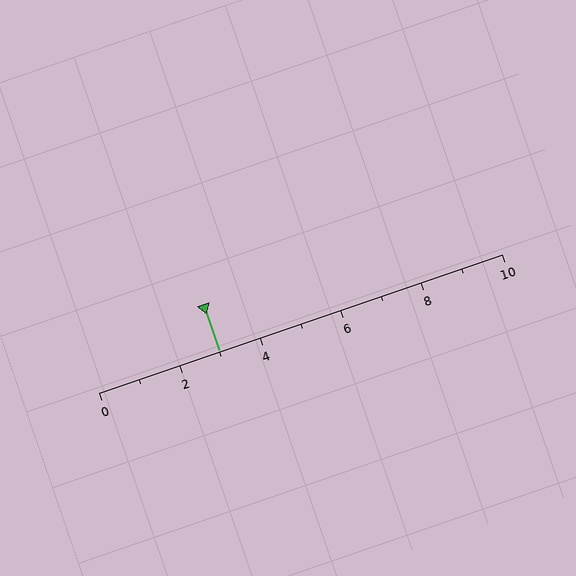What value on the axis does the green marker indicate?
The marker indicates approximately 3.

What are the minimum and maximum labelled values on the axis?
The axis runs from 0 to 10.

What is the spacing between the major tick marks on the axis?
The major ticks are spaced 2 apart.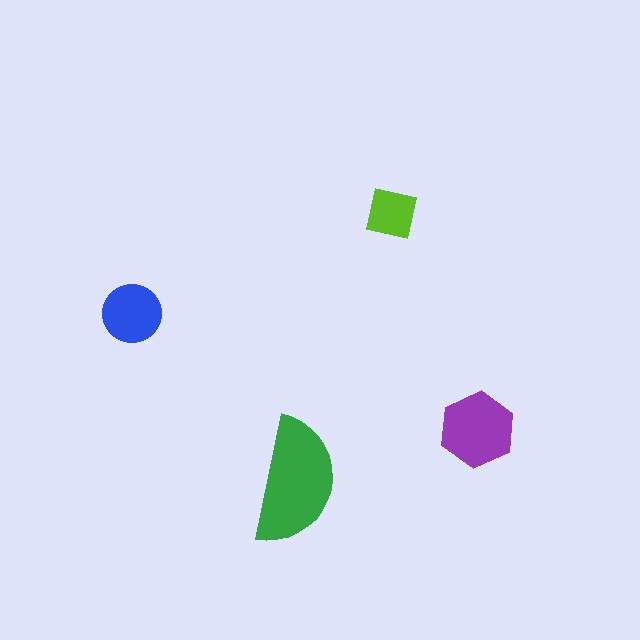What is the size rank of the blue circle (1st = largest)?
3rd.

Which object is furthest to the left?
The blue circle is leftmost.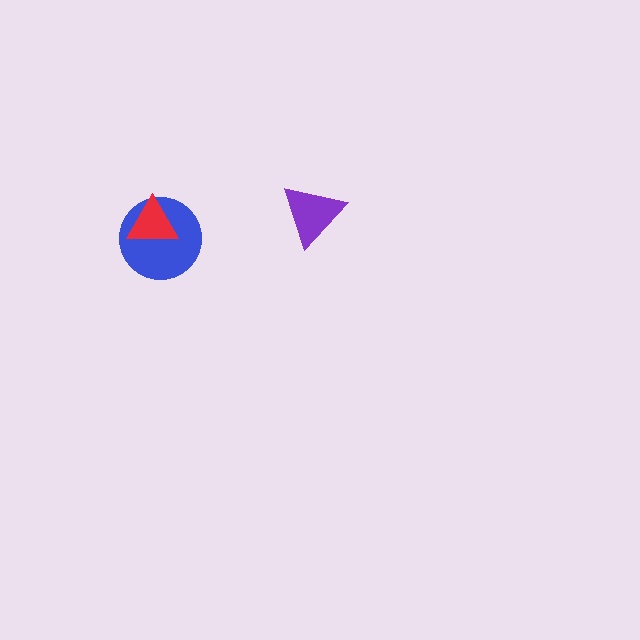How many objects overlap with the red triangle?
1 object overlaps with the red triangle.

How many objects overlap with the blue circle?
1 object overlaps with the blue circle.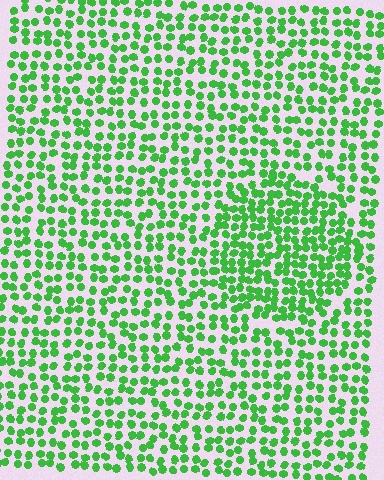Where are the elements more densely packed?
The elements are more densely packed inside the circle boundary.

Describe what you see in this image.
The image contains small green elements arranged at two different densities. A circle-shaped region is visible where the elements are more densely packed than the surrounding area.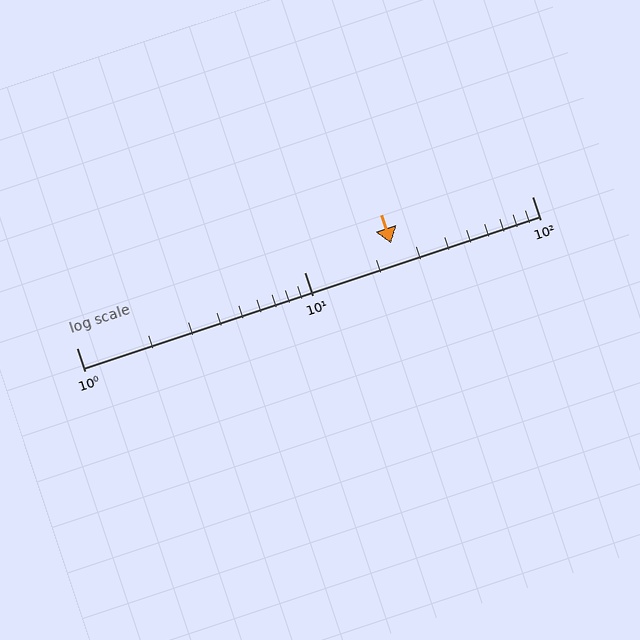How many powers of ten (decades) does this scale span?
The scale spans 2 decades, from 1 to 100.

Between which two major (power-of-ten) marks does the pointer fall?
The pointer is between 10 and 100.